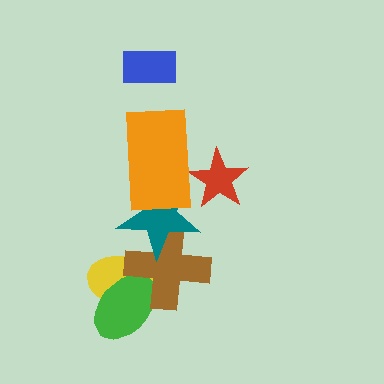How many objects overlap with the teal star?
3 objects overlap with the teal star.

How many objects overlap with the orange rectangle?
2 objects overlap with the orange rectangle.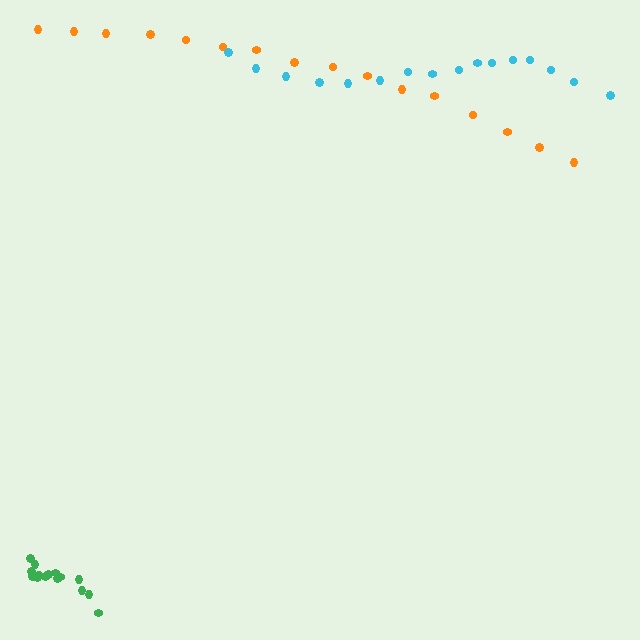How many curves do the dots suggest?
There are 3 distinct paths.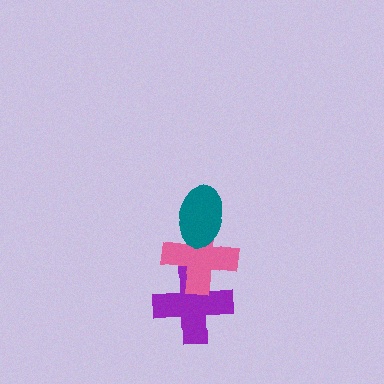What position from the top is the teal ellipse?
The teal ellipse is 1st from the top.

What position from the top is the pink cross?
The pink cross is 2nd from the top.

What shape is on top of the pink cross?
The teal ellipse is on top of the pink cross.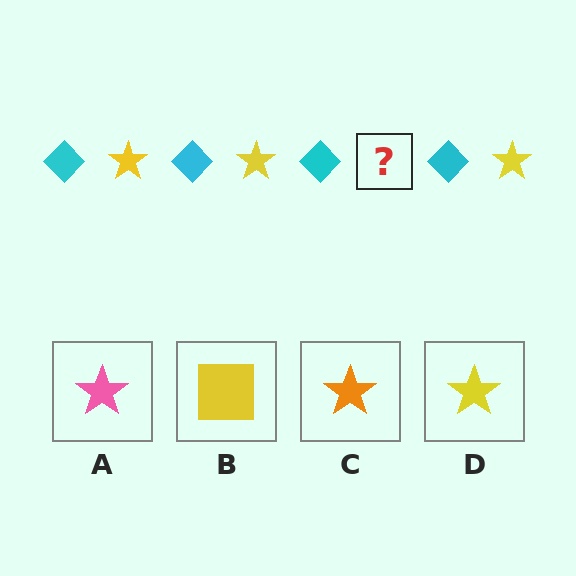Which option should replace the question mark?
Option D.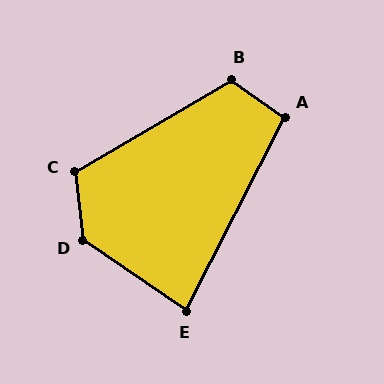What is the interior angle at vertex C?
Approximately 113 degrees (obtuse).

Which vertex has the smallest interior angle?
E, at approximately 83 degrees.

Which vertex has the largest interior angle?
D, at approximately 132 degrees.